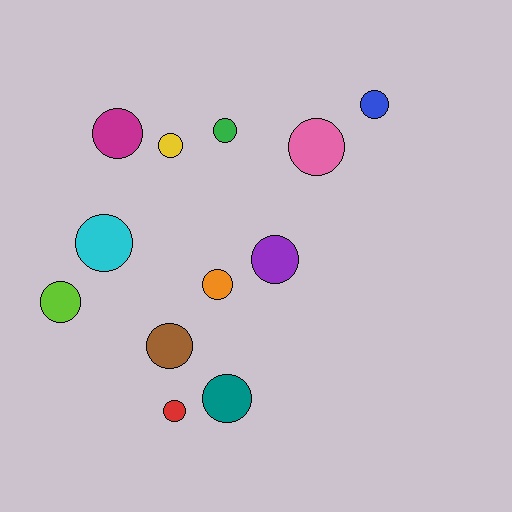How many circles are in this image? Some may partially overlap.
There are 12 circles.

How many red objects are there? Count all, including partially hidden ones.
There is 1 red object.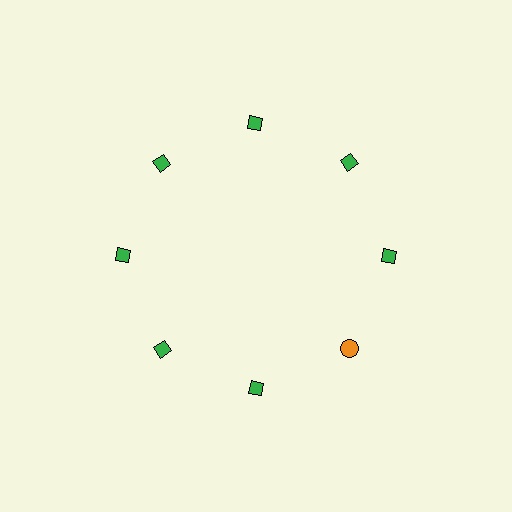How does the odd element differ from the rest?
It differs in both color (orange instead of green) and shape (circle instead of diamond).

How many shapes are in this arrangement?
There are 8 shapes arranged in a ring pattern.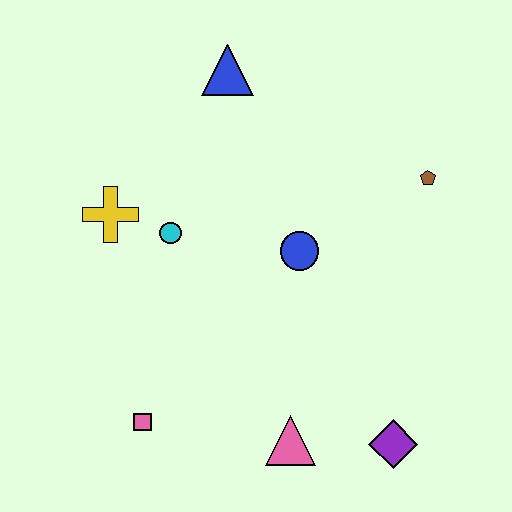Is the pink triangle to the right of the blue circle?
No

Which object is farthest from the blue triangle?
The purple diamond is farthest from the blue triangle.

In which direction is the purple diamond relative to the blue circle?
The purple diamond is below the blue circle.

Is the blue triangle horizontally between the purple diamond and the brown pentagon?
No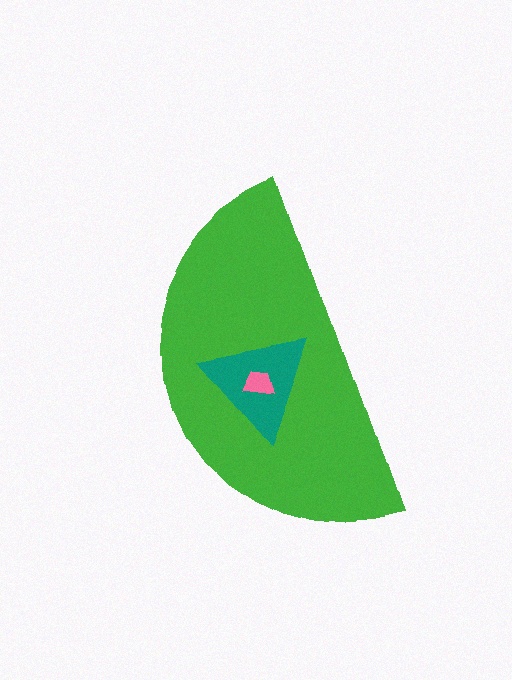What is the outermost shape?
The green semicircle.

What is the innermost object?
The pink trapezoid.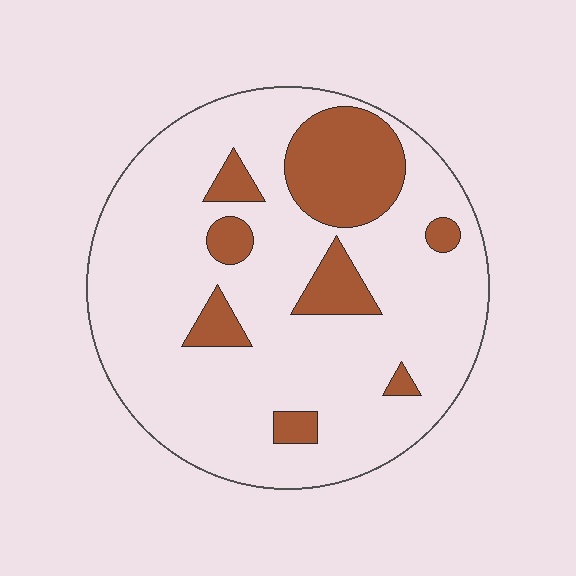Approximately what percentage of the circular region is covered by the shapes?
Approximately 20%.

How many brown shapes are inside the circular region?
8.